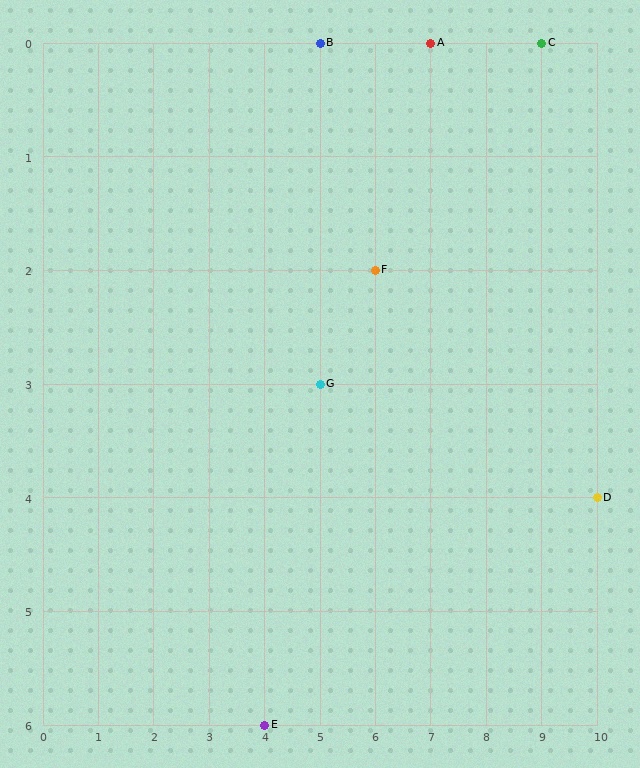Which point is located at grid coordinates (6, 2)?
Point F is at (6, 2).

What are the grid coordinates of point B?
Point B is at grid coordinates (5, 0).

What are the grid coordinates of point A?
Point A is at grid coordinates (7, 0).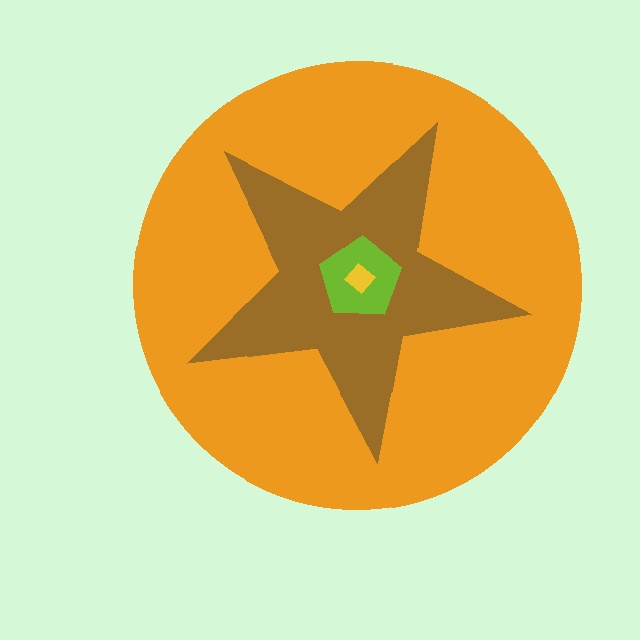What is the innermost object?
The yellow diamond.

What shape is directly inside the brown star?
The lime pentagon.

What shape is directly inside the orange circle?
The brown star.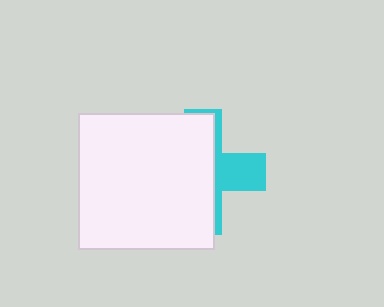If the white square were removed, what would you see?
You would see the complete cyan cross.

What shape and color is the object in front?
The object in front is a white square.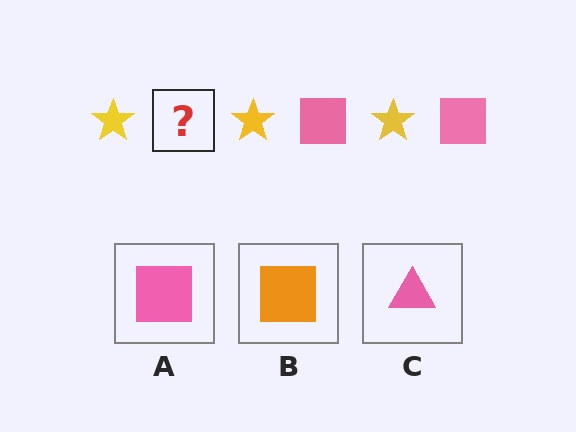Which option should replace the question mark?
Option A.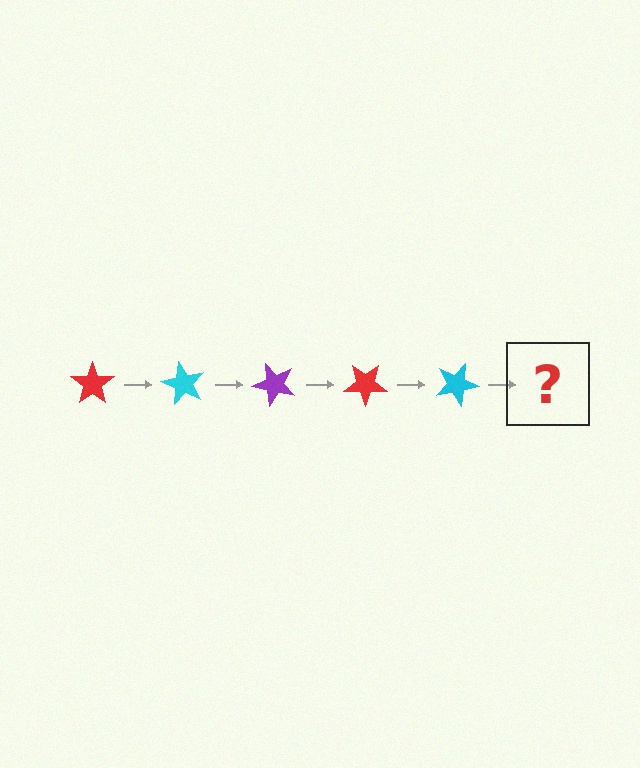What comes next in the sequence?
The next element should be a purple star, rotated 300 degrees from the start.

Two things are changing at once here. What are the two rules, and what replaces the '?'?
The two rules are that it rotates 60 degrees each step and the color cycles through red, cyan, and purple. The '?' should be a purple star, rotated 300 degrees from the start.